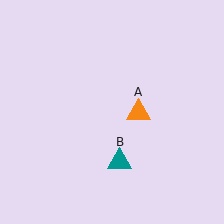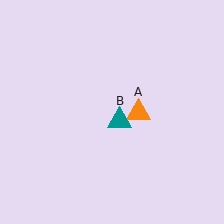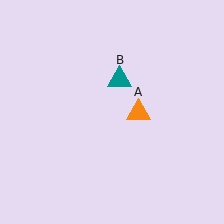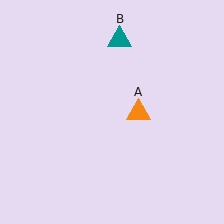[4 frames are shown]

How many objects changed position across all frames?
1 object changed position: teal triangle (object B).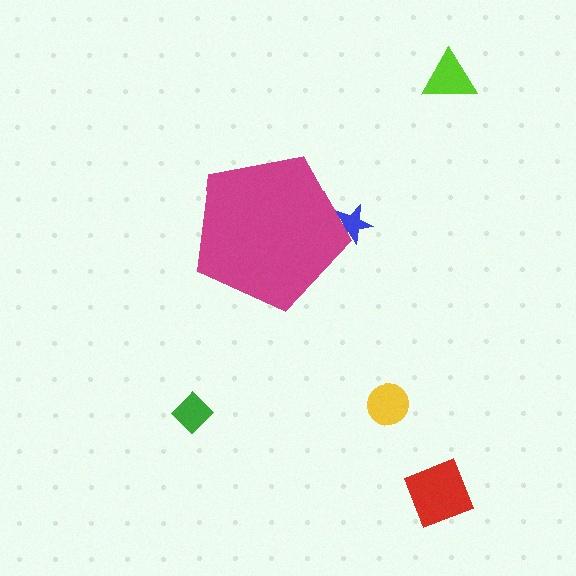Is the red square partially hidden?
No, the red square is fully visible.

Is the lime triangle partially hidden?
No, the lime triangle is fully visible.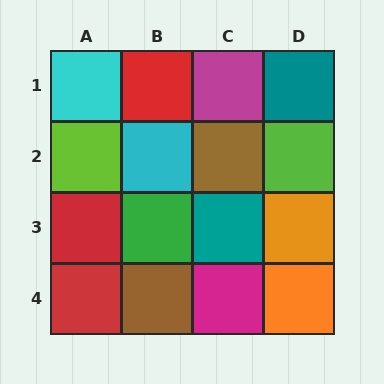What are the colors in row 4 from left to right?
Red, brown, magenta, orange.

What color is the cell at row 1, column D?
Teal.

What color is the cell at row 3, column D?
Orange.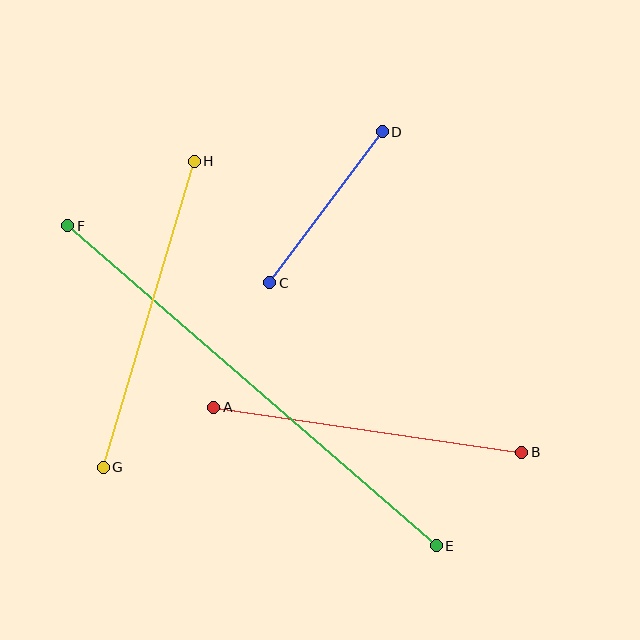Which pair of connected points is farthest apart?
Points E and F are farthest apart.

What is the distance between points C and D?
The distance is approximately 188 pixels.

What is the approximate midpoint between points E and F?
The midpoint is at approximately (252, 386) pixels.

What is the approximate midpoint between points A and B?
The midpoint is at approximately (368, 430) pixels.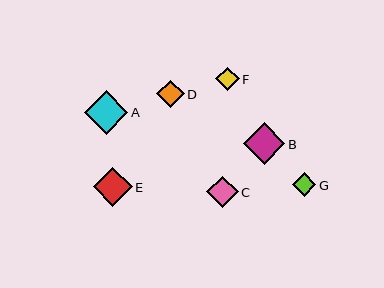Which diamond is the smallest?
Diamond G is the smallest with a size of approximately 23 pixels.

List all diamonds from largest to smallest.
From largest to smallest: A, B, E, C, D, F, G.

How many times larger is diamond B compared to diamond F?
Diamond B is approximately 1.8 times the size of diamond F.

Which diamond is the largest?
Diamond A is the largest with a size of approximately 44 pixels.